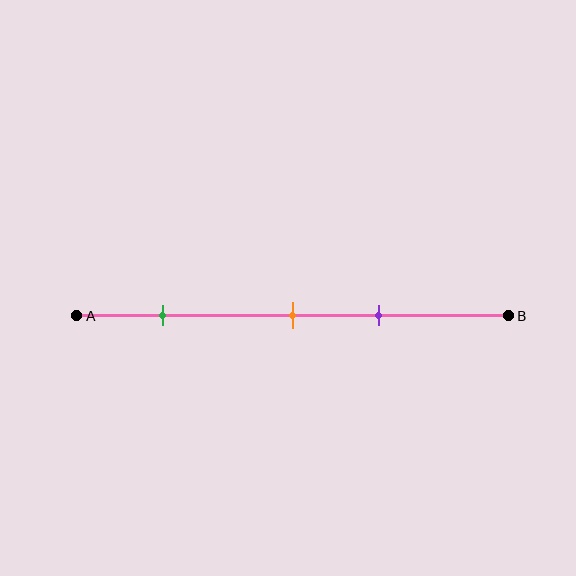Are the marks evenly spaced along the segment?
No, the marks are not evenly spaced.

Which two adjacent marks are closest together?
The orange and purple marks are the closest adjacent pair.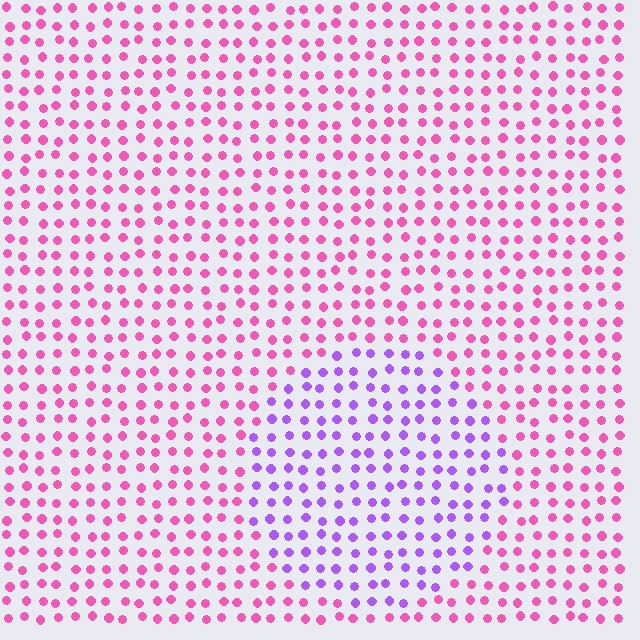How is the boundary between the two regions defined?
The boundary is defined purely by a slight shift in hue (about 50 degrees). Spacing, size, and orientation are identical on both sides.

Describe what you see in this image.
The image is filled with small pink elements in a uniform arrangement. A circle-shaped region is visible where the elements are tinted to a slightly different hue, forming a subtle color boundary.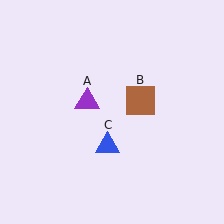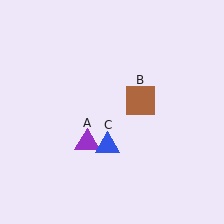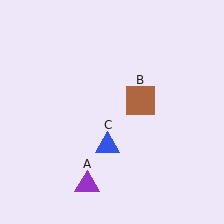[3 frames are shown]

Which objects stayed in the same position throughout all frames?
Brown square (object B) and blue triangle (object C) remained stationary.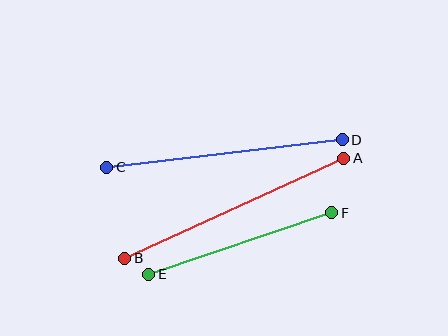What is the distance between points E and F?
The distance is approximately 193 pixels.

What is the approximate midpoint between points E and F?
The midpoint is at approximately (240, 243) pixels.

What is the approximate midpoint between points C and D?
The midpoint is at approximately (224, 154) pixels.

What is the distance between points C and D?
The distance is approximately 237 pixels.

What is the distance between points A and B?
The distance is approximately 241 pixels.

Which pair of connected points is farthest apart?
Points A and B are farthest apart.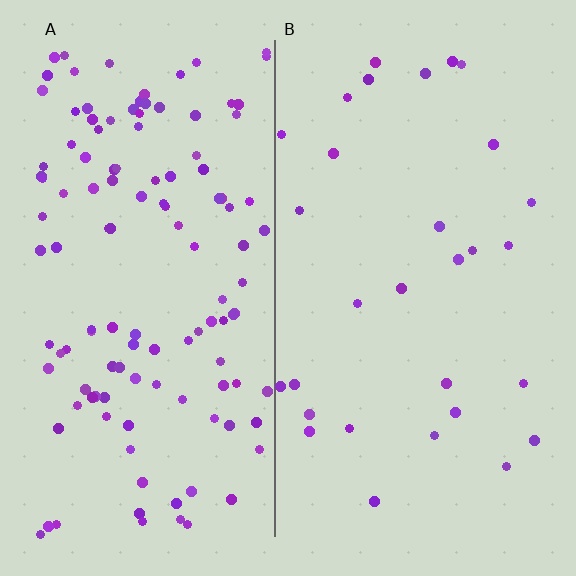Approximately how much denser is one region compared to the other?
Approximately 4.2× — region A over region B.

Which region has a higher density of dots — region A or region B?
A (the left).